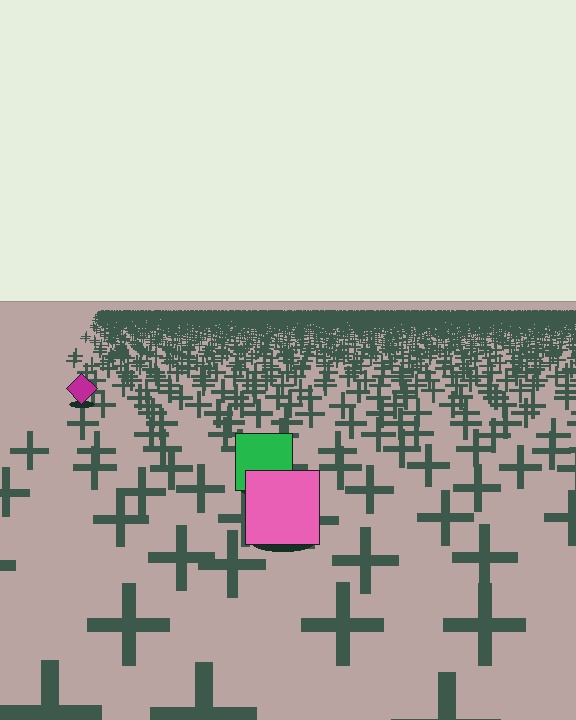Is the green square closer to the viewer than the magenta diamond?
Yes. The green square is closer — you can tell from the texture gradient: the ground texture is coarser near it.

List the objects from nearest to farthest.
From nearest to farthest: the pink square, the green square, the magenta diamond.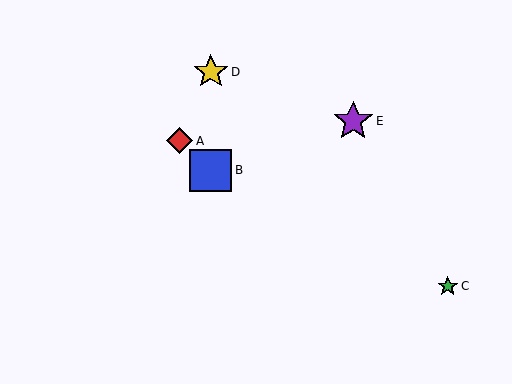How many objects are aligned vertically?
2 objects (B, D) are aligned vertically.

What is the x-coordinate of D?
Object D is at x≈211.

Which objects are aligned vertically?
Objects B, D are aligned vertically.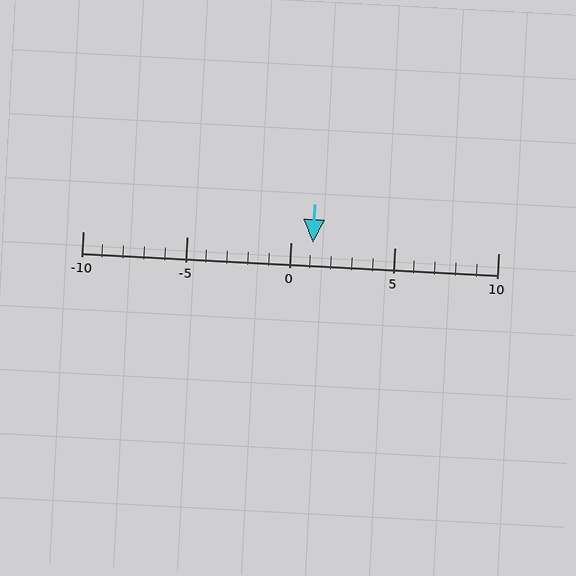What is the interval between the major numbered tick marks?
The major tick marks are spaced 5 units apart.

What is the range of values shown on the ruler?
The ruler shows values from -10 to 10.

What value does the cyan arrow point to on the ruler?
The cyan arrow points to approximately 1.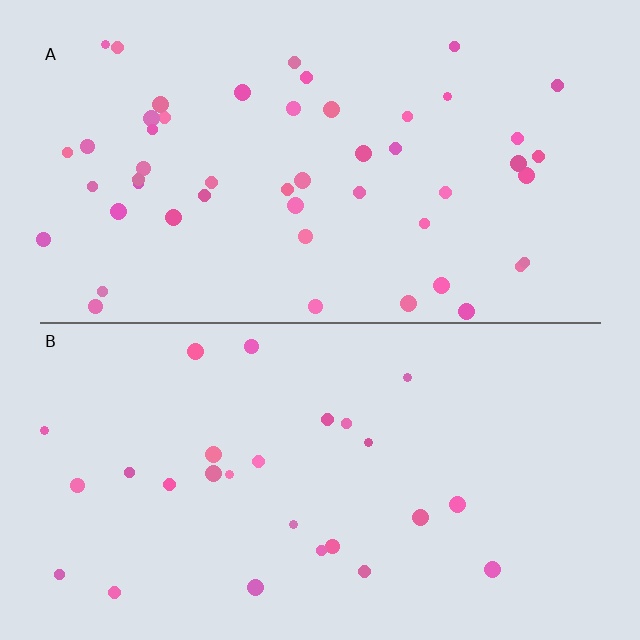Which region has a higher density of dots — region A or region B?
A (the top).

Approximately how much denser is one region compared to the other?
Approximately 1.9× — region A over region B.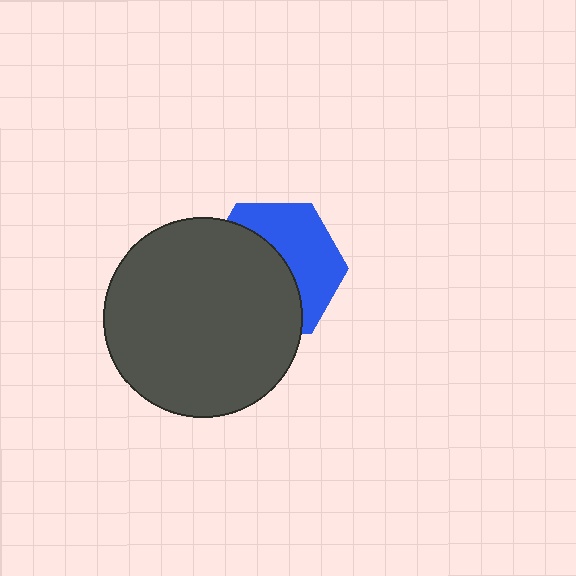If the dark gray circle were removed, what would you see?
You would see the complete blue hexagon.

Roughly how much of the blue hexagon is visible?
About half of it is visible (roughly 45%).